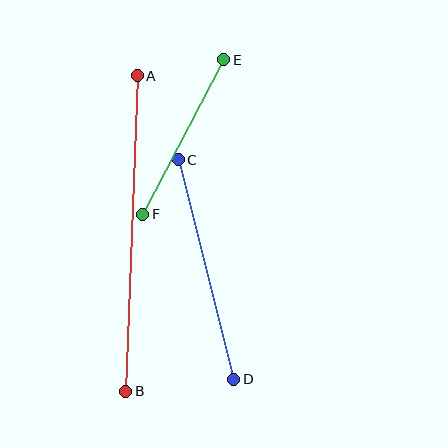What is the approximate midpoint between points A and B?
The midpoint is at approximately (132, 233) pixels.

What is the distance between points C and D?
The distance is approximately 226 pixels.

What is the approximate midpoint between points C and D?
The midpoint is at approximately (206, 269) pixels.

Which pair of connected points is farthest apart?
Points A and B are farthest apart.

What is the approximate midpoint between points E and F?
The midpoint is at approximately (183, 137) pixels.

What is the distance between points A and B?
The distance is approximately 316 pixels.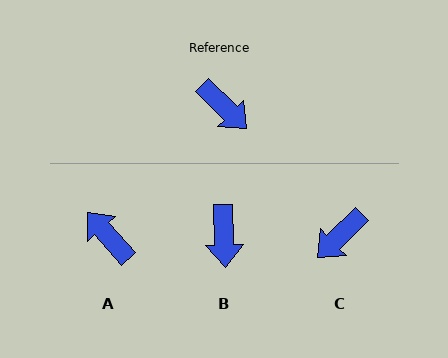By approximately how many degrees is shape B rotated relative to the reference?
Approximately 43 degrees clockwise.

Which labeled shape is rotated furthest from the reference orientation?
A, about 176 degrees away.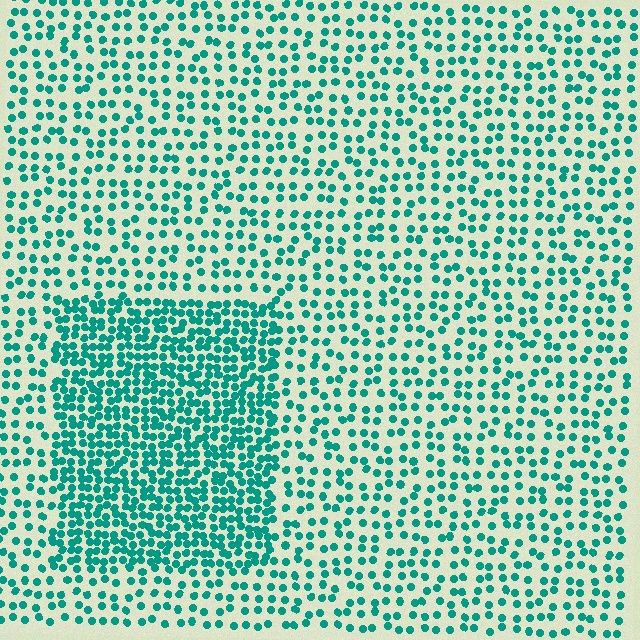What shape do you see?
I see a rectangle.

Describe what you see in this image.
The image contains small teal elements arranged at two different densities. A rectangle-shaped region is visible where the elements are more densely packed than the surrounding area.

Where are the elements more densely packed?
The elements are more densely packed inside the rectangle boundary.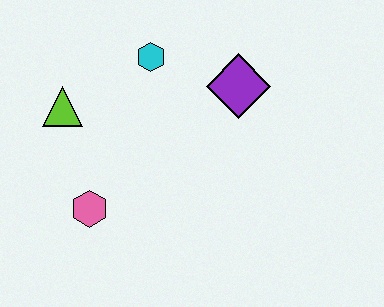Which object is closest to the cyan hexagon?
The purple diamond is closest to the cyan hexagon.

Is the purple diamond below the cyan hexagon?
Yes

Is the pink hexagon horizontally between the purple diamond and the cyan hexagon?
No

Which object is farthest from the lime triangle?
The purple diamond is farthest from the lime triangle.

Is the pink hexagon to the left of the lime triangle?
No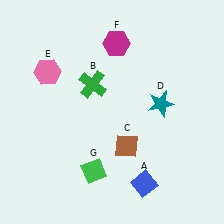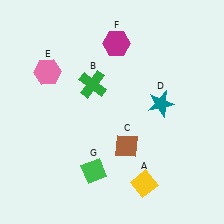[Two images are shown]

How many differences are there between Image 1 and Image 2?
There is 1 difference between the two images.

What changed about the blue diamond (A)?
In Image 1, A is blue. In Image 2, it changed to yellow.